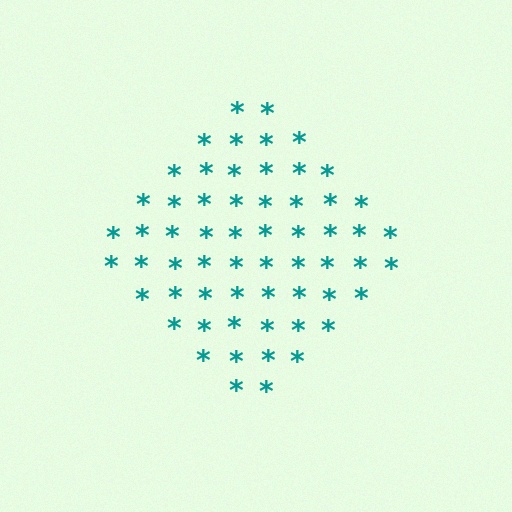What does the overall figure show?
The overall figure shows a diamond.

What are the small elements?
The small elements are asterisks.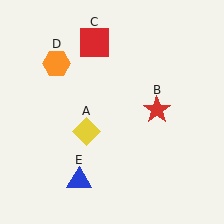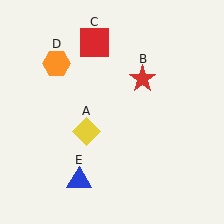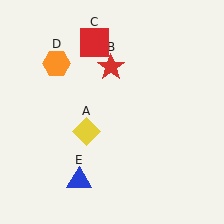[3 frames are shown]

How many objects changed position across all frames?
1 object changed position: red star (object B).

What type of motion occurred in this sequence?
The red star (object B) rotated counterclockwise around the center of the scene.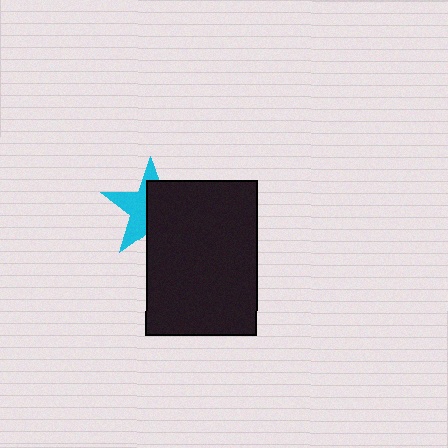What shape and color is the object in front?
The object in front is a black rectangle.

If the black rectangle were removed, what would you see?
You would see the complete cyan star.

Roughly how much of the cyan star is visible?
A small part of it is visible (roughly 44%).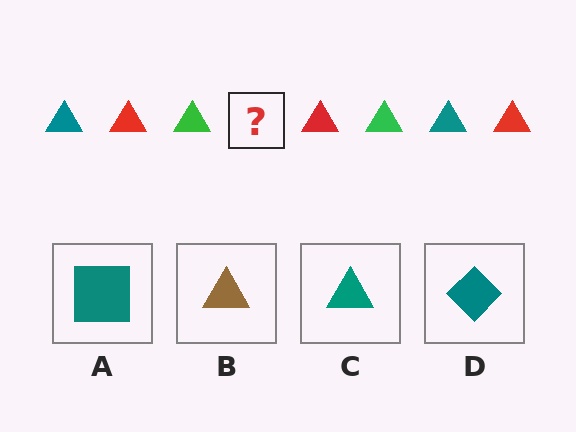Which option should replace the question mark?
Option C.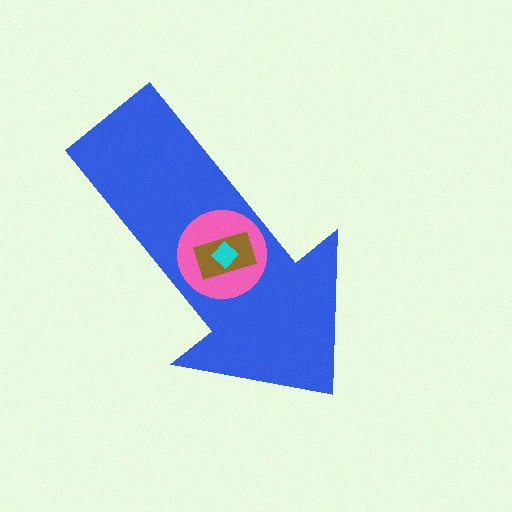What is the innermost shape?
The cyan diamond.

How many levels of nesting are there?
4.